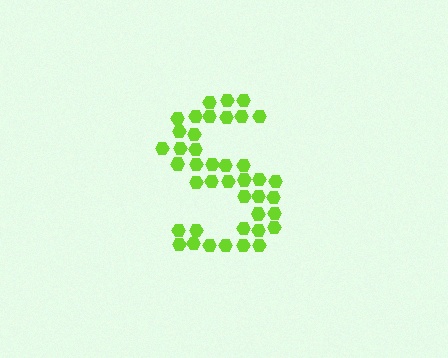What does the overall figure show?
The overall figure shows the letter S.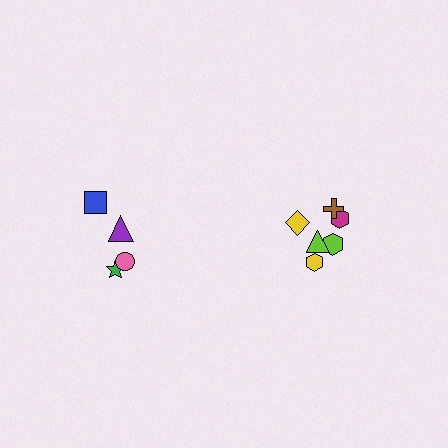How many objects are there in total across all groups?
There are 10 objects.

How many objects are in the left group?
There are 4 objects.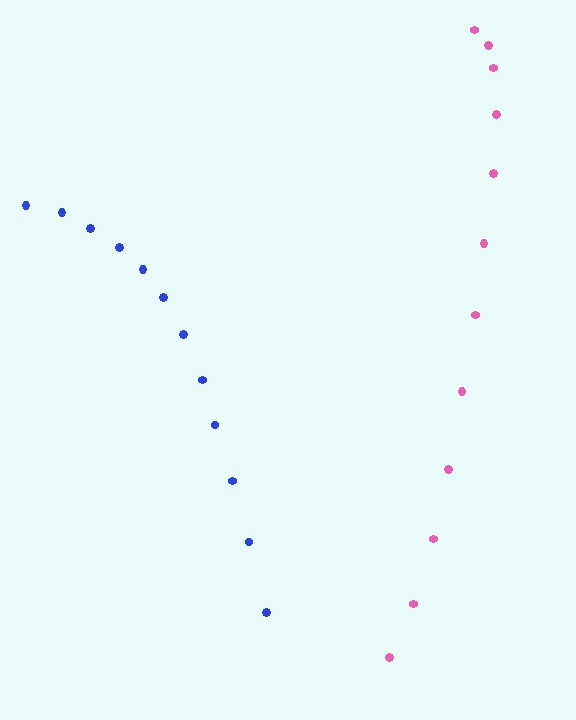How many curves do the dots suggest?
There are 2 distinct paths.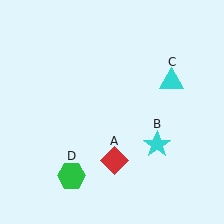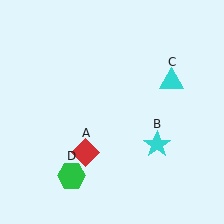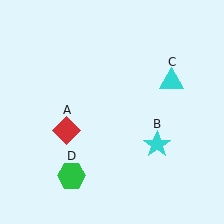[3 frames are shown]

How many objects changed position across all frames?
1 object changed position: red diamond (object A).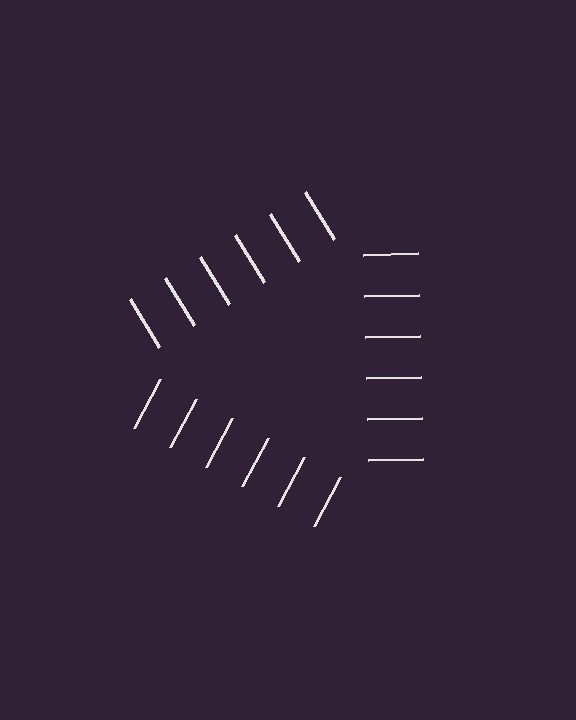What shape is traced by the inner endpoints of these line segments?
An illusory triangle — the line segments terminate on its edges but no continuous stroke is drawn.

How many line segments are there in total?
18 — 6 along each of the 3 edges.